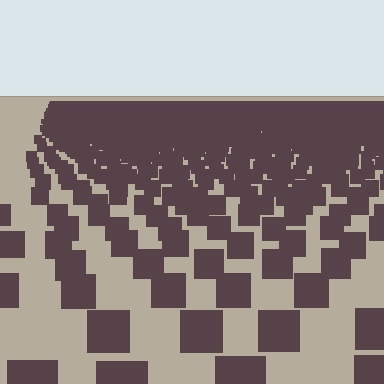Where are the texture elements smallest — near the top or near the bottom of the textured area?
Near the top.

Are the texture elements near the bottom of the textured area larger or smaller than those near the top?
Larger. Near the bottom, elements are closer to the viewer and appear at a bigger on-screen size.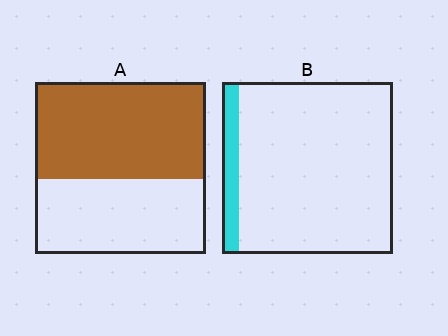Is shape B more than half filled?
No.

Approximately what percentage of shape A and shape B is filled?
A is approximately 55% and B is approximately 10%.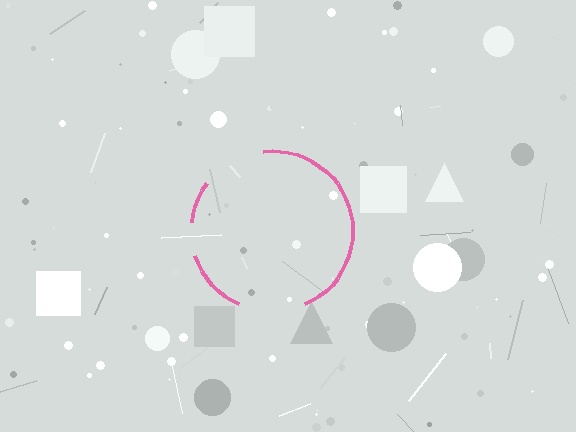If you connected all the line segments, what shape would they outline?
They would outline a circle.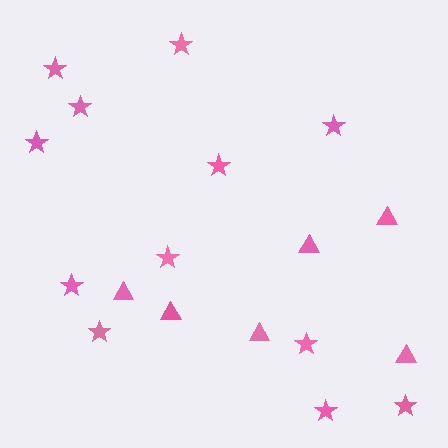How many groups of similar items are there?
There are 2 groups: one group of stars (12) and one group of triangles (6).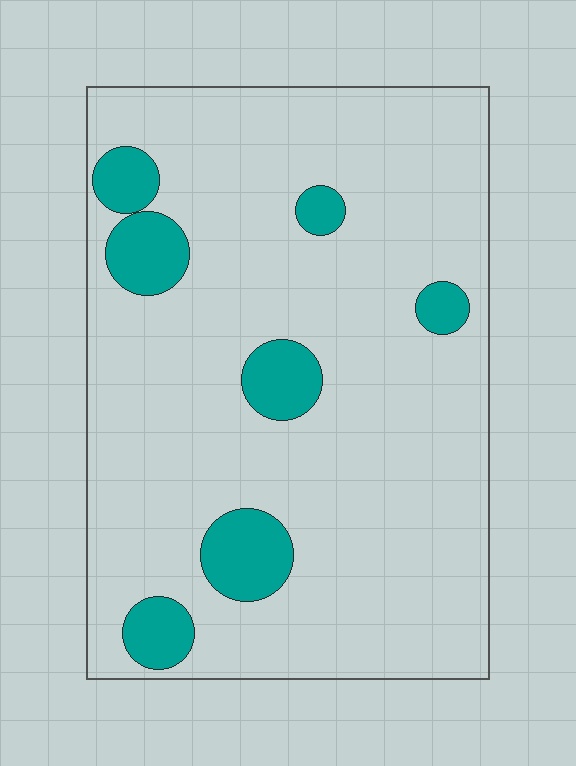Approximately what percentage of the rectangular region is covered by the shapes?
Approximately 15%.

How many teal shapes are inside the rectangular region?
7.